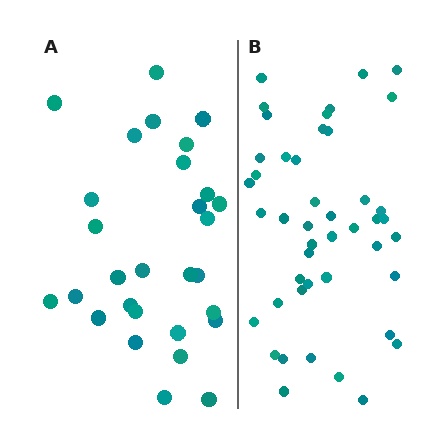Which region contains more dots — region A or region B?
Region B (the right region) has more dots.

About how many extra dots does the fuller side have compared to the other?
Region B has approximately 15 more dots than region A.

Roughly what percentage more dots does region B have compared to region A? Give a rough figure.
About 55% more.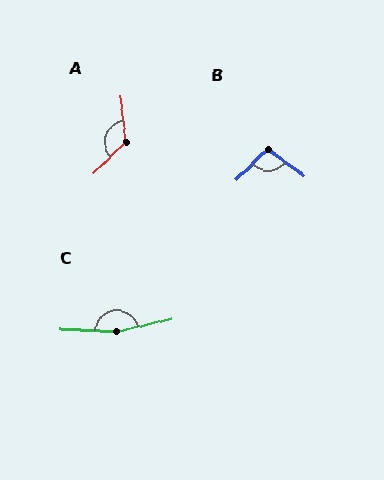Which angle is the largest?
C, at approximately 164 degrees.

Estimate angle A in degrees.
Approximately 128 degrees.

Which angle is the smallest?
B, at approximately 99 degrees.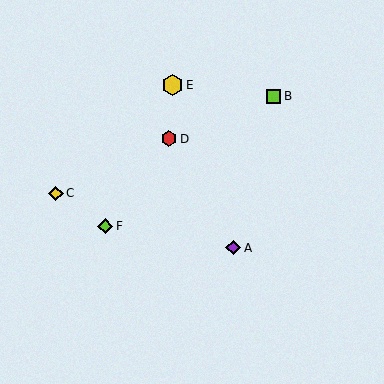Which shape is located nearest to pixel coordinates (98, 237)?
The lime diamond (labeled F) at (105, 226) is nearest to that location.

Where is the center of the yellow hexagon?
The center of the yellow hexagon is at (173, 85).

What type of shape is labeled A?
Shape A is a purple diamond.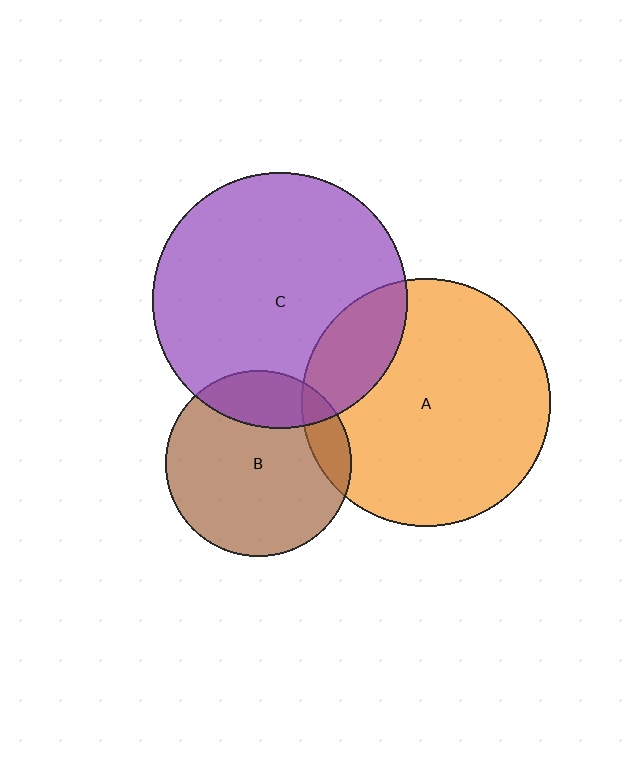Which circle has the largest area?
Circle C (purple).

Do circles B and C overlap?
Yes.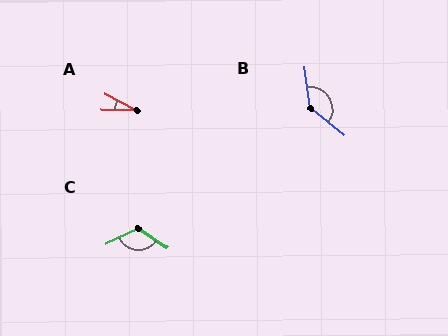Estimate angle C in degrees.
Approximately 119 degrees.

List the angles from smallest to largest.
A (27°), C (119°), B (137°).